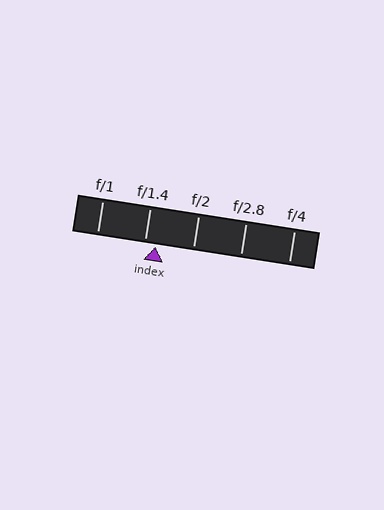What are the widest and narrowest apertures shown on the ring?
The widest aperture shown is f/1 and the narrowest is f/4.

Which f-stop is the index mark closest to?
The index mark is closest to f/1.4.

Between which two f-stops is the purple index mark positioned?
The index mark is between f/1.4 and f/2.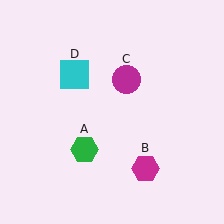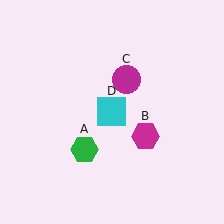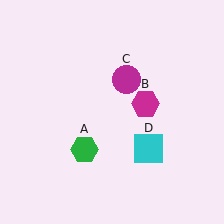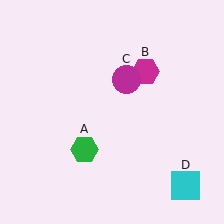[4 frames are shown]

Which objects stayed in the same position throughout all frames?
Green hexagon (object A) and magenta circle (object C) remained stationary.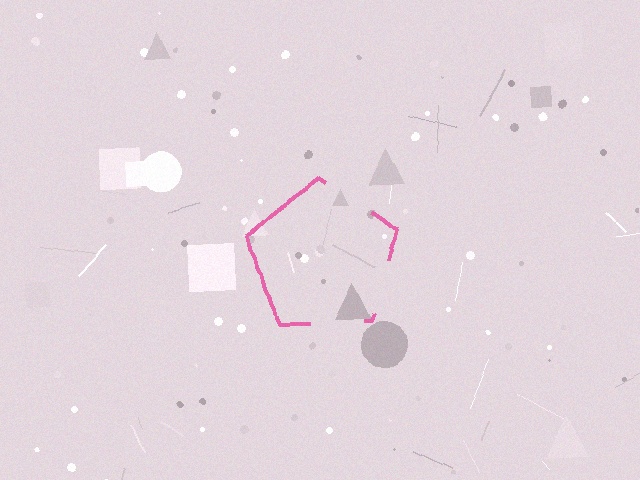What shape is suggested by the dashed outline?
The dashed outline suggests a pentagon.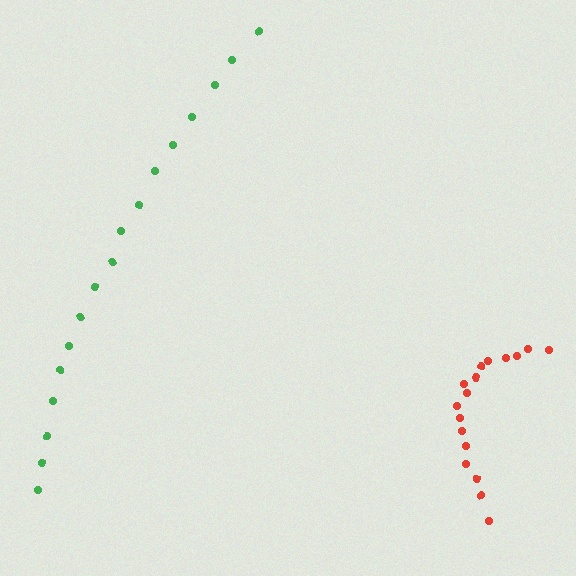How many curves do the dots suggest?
There are 2 distinct paths.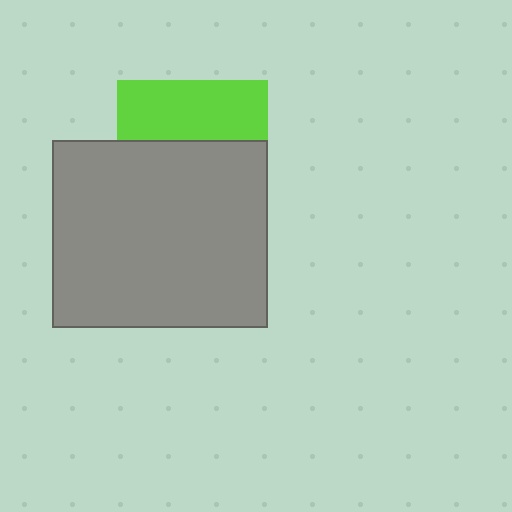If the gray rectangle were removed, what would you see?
You would see the complete lime square.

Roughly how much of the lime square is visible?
A small part of it is visible (roughly 39%).